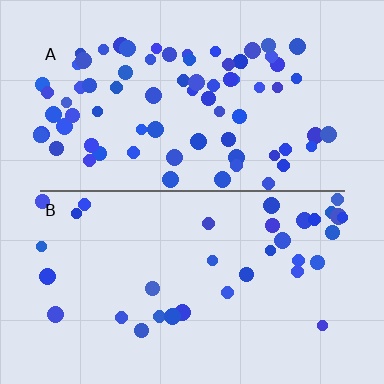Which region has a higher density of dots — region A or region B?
A (the top).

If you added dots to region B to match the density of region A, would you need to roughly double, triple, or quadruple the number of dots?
Approximately double.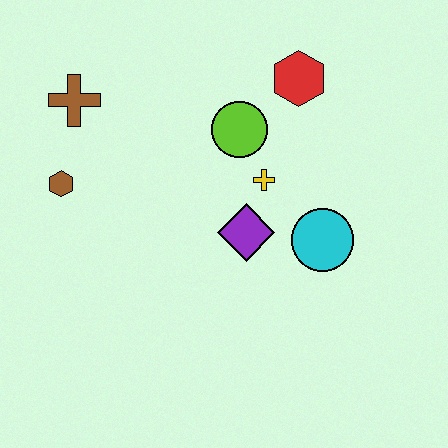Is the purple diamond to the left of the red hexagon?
Yes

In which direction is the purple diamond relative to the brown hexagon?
The purple diamond is to the right of the brown hexagon.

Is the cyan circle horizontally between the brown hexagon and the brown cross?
No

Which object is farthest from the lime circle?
The brown hexagon is farthest from the lime circle.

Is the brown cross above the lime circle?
Yes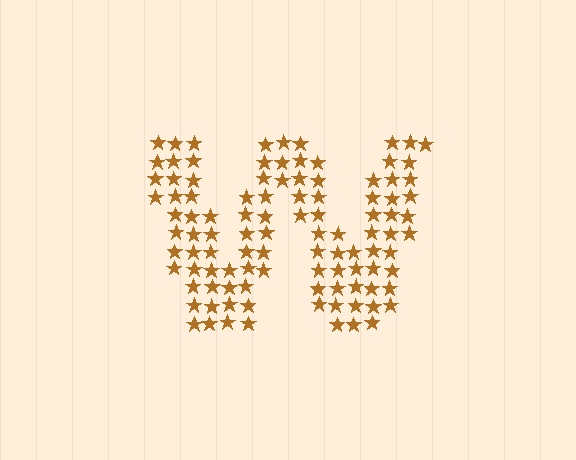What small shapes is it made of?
It is made of small stars.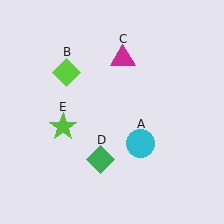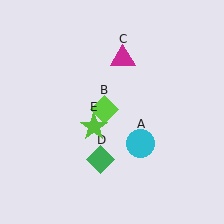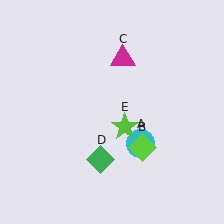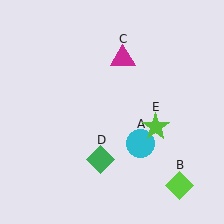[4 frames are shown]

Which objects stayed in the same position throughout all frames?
Cyan circle (object A) and magenta triangle (object C) and green diamond (object D) remained stationary.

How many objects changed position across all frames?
2 objects changed position: lime diamond (object B), lime star (object E).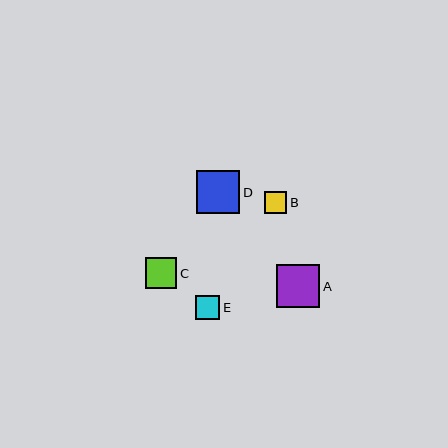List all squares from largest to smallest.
From largest to smallest: A, D, C, E, B.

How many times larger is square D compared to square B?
Square D is approximately 2.0 times the size of square B.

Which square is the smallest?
Square B is the smallest with a size of approximately 22 pixels.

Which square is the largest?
Square A is the largest with a size of approximately 44 pixels.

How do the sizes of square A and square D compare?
Square A and square D are approximately the same size.